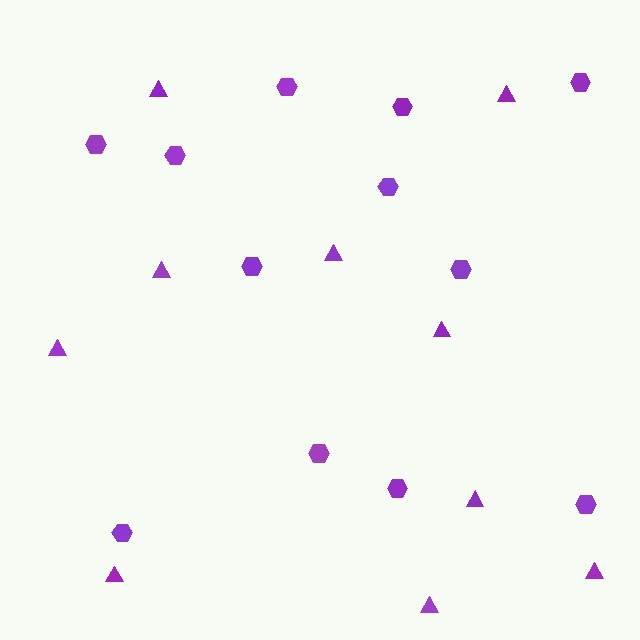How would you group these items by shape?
There are 2 groups: one group of triangles (10) and one group of hexagons (12).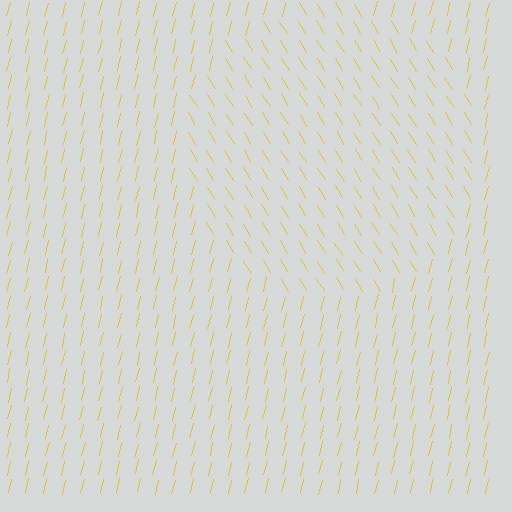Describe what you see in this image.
The image is filled with small yellow line segments. A circle region in the image has lines oriented differently from the surrounding lines, creating a visible texture boundary.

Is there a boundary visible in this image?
Yes, there is a texture boundary formed by a change in line orientation.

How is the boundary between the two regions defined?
The boundary is defined purely by a change in line orientation (approximately 45 degrees difference). All lines are the same color and thickness.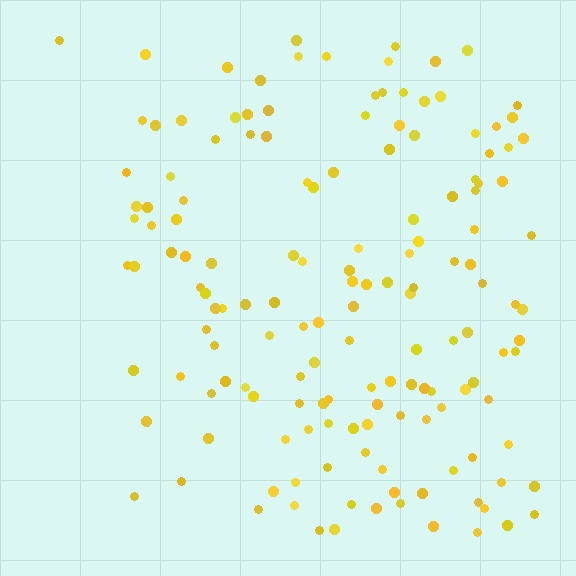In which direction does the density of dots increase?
From left to right, with the right side densest.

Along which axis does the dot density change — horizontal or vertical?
Horizontal.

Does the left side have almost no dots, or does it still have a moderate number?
Still a moderate number, just noticeably fewer than the right.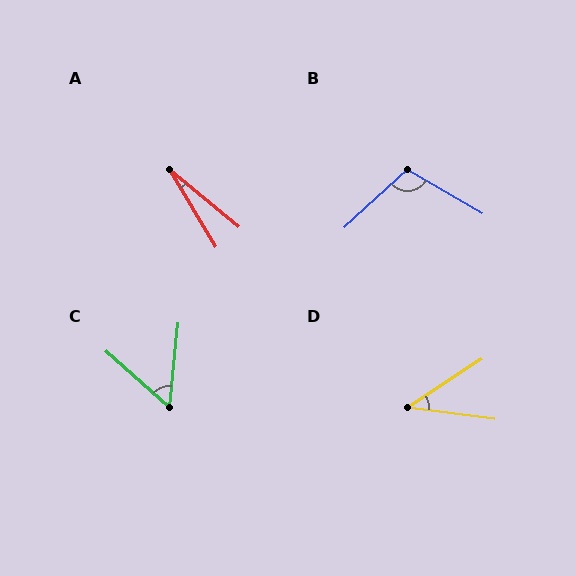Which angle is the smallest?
A, at approximately 19 degrees.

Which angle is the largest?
B, at approximately 107 degrees.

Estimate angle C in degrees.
Approximately 54 degrees.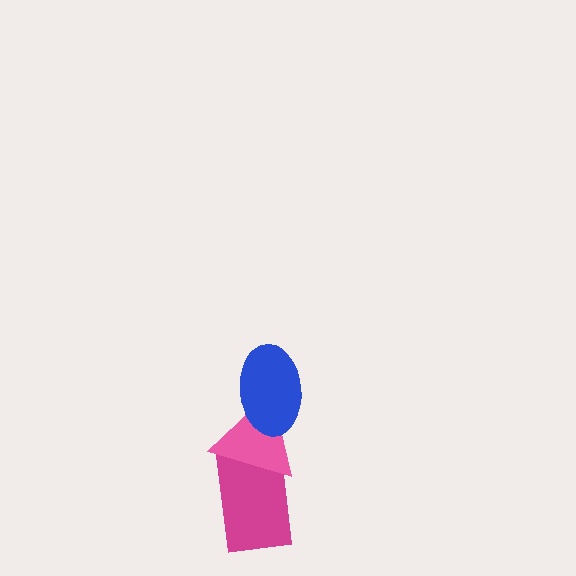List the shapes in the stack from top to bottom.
From top to bottom: the blue ellipse, the pink triangle, the magenta rectangle.